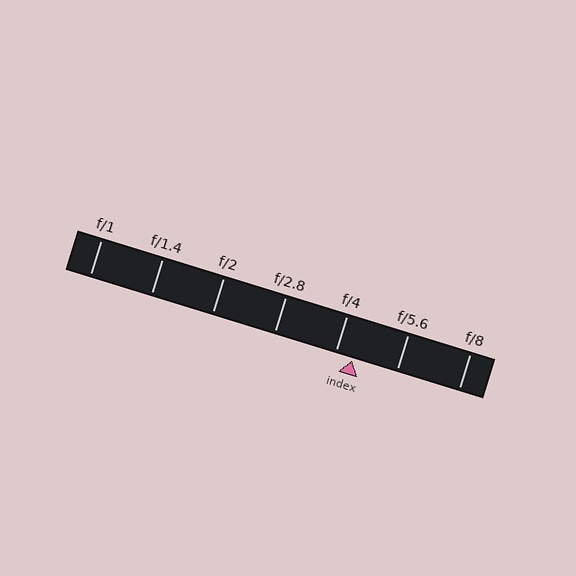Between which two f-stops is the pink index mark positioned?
The index mark is between f/4 and f/5.6.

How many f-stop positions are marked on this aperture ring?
There are 7 f-stop positions marked.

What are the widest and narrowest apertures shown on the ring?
The widest aperture shown is f/1 and the narrowest is f/8.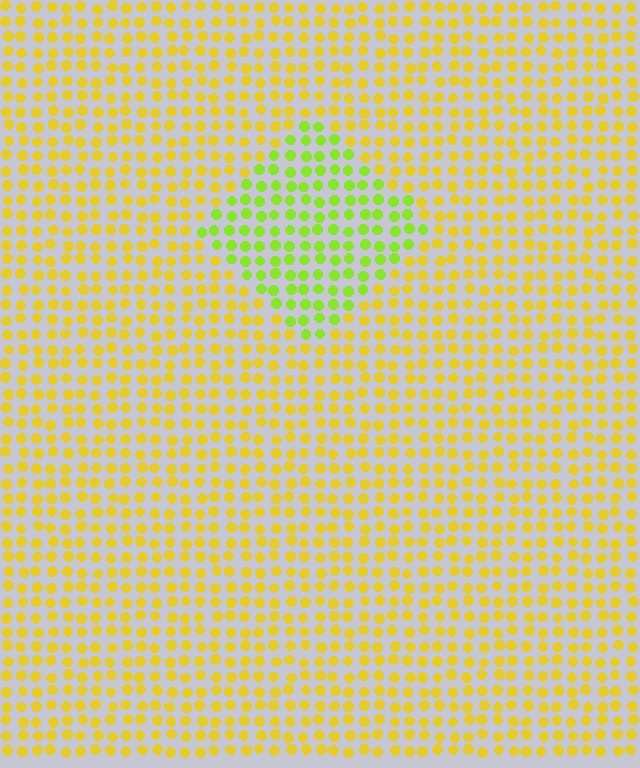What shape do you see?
I see a diamond.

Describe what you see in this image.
The image is filled with small yellow elements in a uniform arrangement. A diamond-shaped region is visible where the elements are tinted to a slightly different hue, forming a subtle color boundary.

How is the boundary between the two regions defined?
The boundary is defined purely by a slight shift in hue (about 38 degrees). Spacing, size, and orientation are identical on both sides.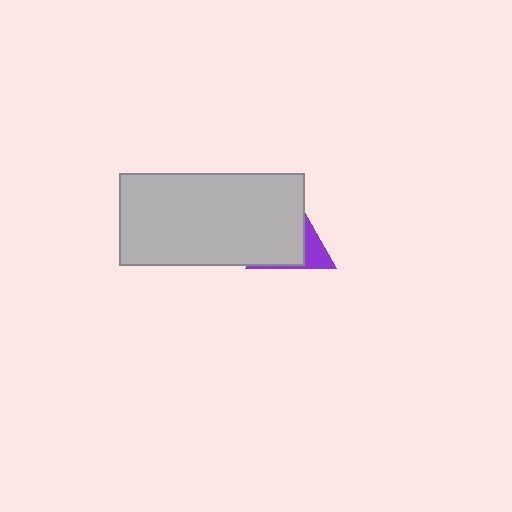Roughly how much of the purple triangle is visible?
A small part of it is visible (roughly 30%).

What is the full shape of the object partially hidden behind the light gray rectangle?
The partially hidden object is a purple triangle.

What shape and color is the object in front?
The object in front is a light gray rectangle.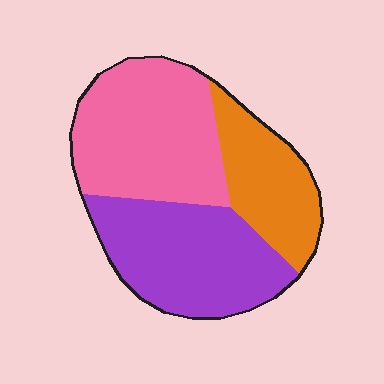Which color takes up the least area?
Orange, at roughly 25%.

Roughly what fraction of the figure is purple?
Purple covers 37% of the figure.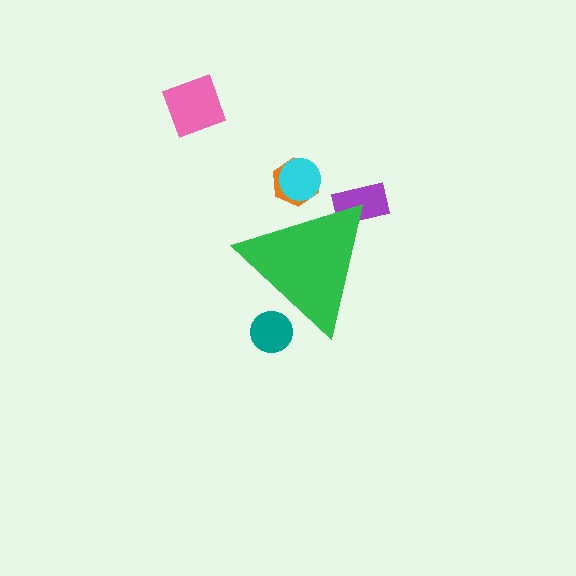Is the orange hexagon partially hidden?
Yes, the orange hexagon is partially hidden behind the green triangle.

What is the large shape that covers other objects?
A green triangle.